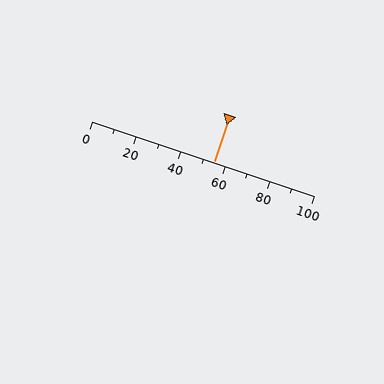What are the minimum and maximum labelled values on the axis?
The axis runs from 0 to 100.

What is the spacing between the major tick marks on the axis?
The major ticks are spaced 20 apart.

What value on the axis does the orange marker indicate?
The marker indicates approximately 55.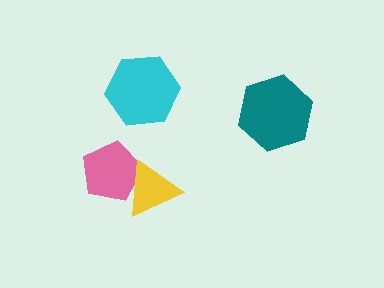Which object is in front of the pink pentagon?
The yellow triangle is in front of the pink pentagon.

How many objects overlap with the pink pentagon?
1 object overlaps with the pink pentagon.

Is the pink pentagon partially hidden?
Yes, it is partially covered by another shape.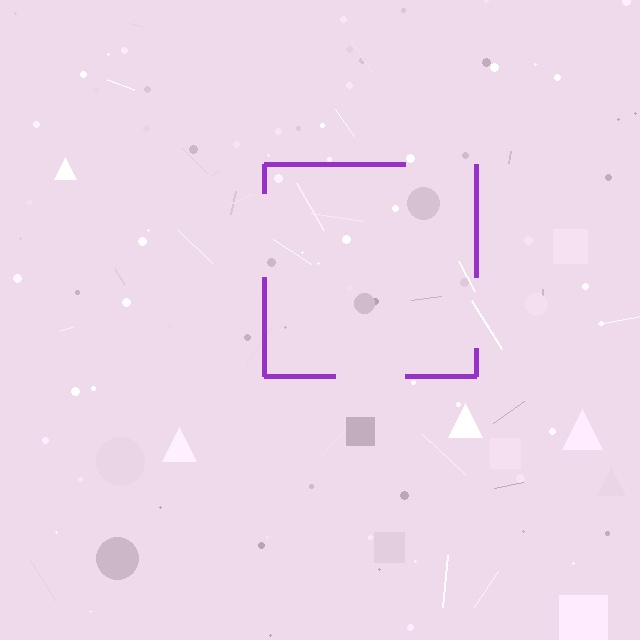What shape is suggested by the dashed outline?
The dashed outline suggests a square.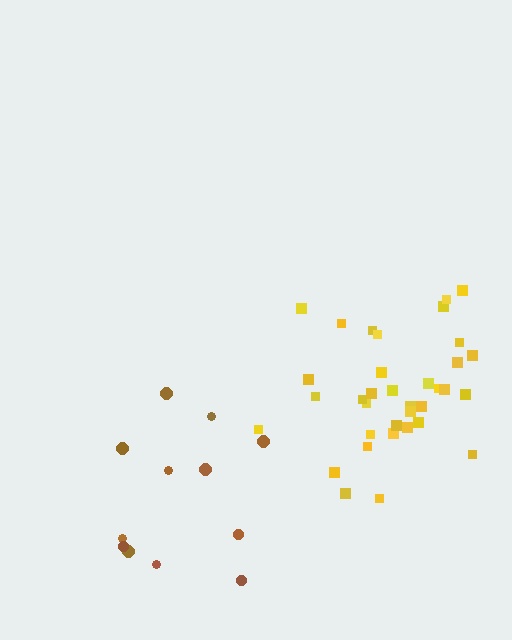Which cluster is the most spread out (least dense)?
Brown.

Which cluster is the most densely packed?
Yellow.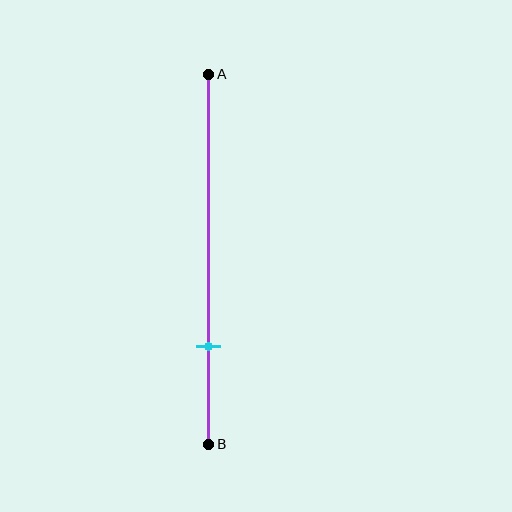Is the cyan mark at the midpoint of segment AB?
No, the mark is at about 75% from A, not at the 50% midpoint.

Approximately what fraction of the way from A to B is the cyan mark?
The cyan mark is approximately 75% of the way from A to B.